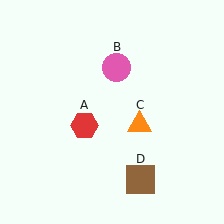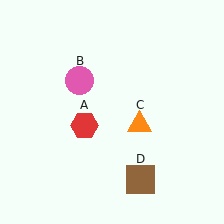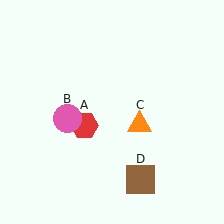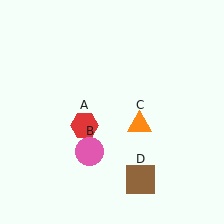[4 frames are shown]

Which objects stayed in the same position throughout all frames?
Red hexagon (object A) and orange triangle (object C) and brown square (object D) remained stationary.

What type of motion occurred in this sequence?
The pink circle (object B) rotated counterclockwise around the center of the scene.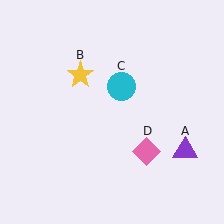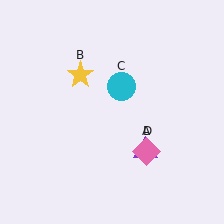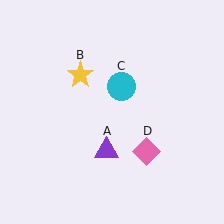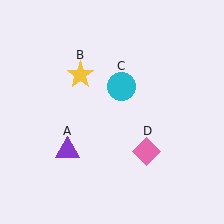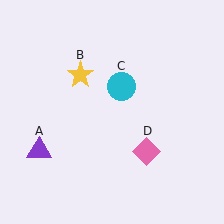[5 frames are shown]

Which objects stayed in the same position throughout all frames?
Yellow star (object B) and cyan circle (object C) and pink diamond (object D) remained stationary.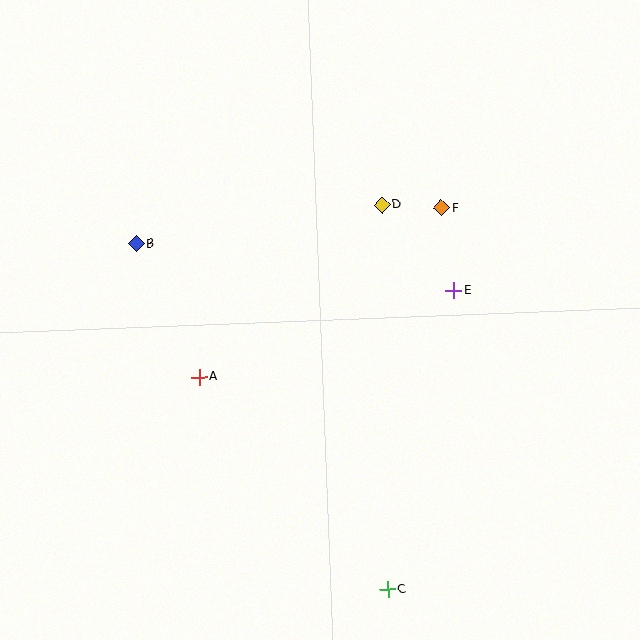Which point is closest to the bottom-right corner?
Point C is closest to the bottom-right corner.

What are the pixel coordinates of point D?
Point D is at (382, 205).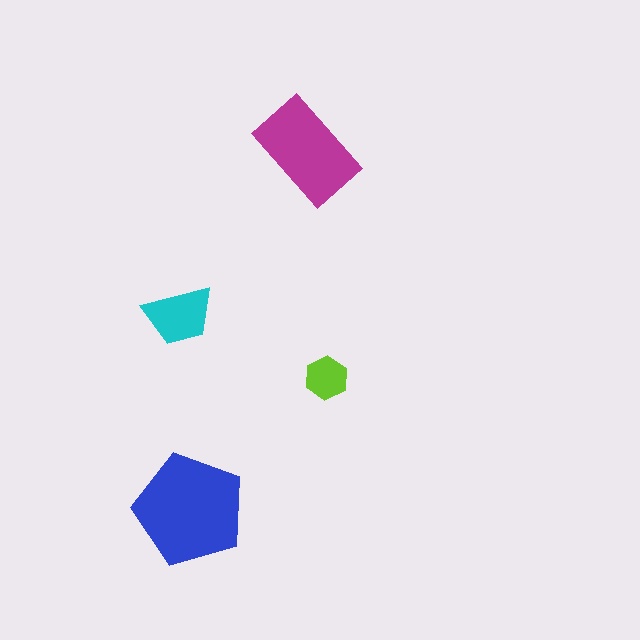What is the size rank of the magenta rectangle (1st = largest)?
2nd.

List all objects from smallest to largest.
The lime hexagon, the cyan trapezoid, the magenta rectangle, the blue pentagon.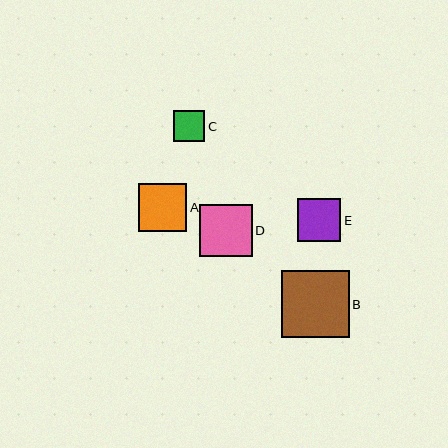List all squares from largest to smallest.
From largest to smallest: B, D, A, E, C.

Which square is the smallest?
Square C is the smallest with a size of approximately 31 pixels.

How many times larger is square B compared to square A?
Square B is approximately 1.4 times the size of square A.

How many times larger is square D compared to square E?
Square D is approximately 1.2 times the size of square E.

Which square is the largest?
Square B is the largest with a size of approximately 67 pixels.